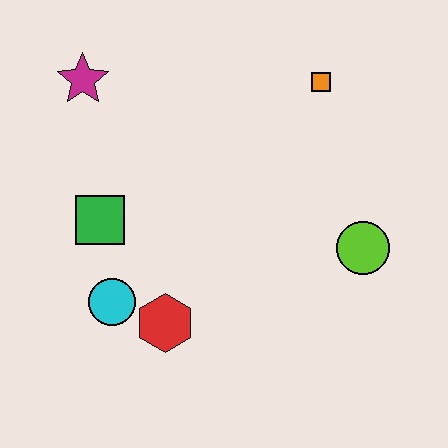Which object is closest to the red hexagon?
The cyan circle is closest to the red hexagon.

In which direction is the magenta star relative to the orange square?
The magenta star is to the left of the orange square.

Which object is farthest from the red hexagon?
The orange square is farthest from the red hexagon.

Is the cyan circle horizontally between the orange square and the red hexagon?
No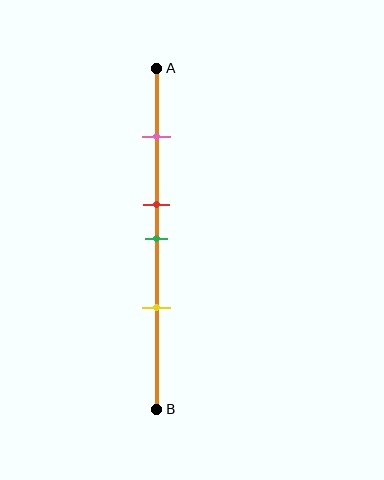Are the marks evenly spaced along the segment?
No, the marks are not evenly spaced.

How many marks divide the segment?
There are 4 marks dividing the segment.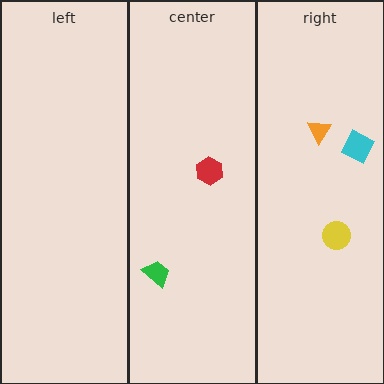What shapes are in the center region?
The green trapezoid, the red hexagon.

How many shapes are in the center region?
2.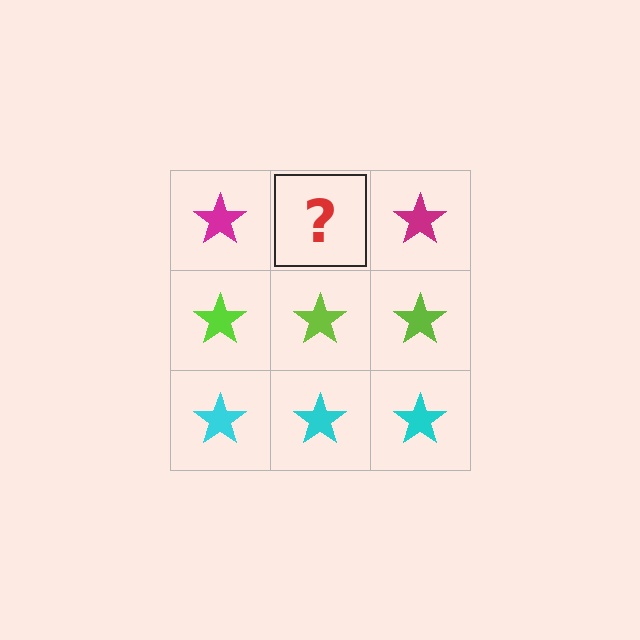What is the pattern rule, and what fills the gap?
The rule is that each row has a consistent color. The gap should be filled with a magenta star.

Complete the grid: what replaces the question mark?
The question mark should be replaced with a magenta star.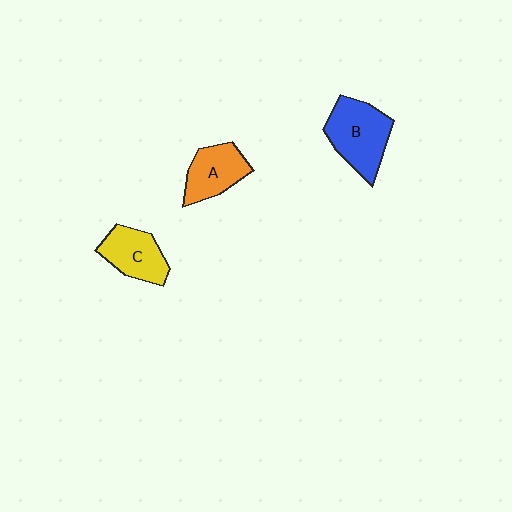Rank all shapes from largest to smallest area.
From largest to smallest: B (blue), C (yellow), A (orange).